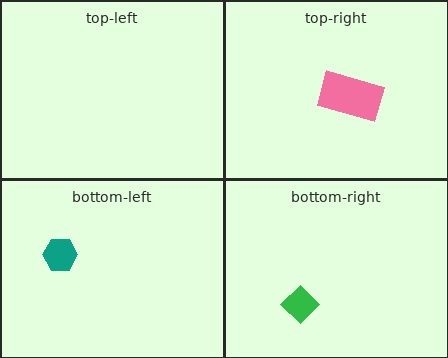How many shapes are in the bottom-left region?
1.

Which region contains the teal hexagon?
The bottom-left region.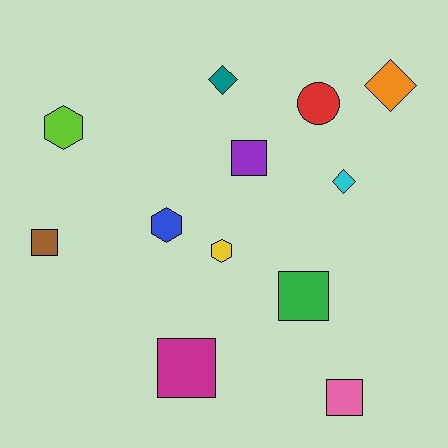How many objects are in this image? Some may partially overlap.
There are 12 objects.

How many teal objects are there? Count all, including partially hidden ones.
There is 1 teal object.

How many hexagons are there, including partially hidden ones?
There are 3 hexagons.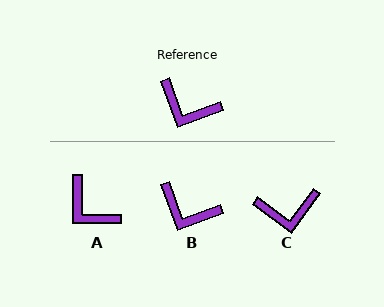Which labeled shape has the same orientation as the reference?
B.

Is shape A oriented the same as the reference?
No, it is off by about 20 degrees.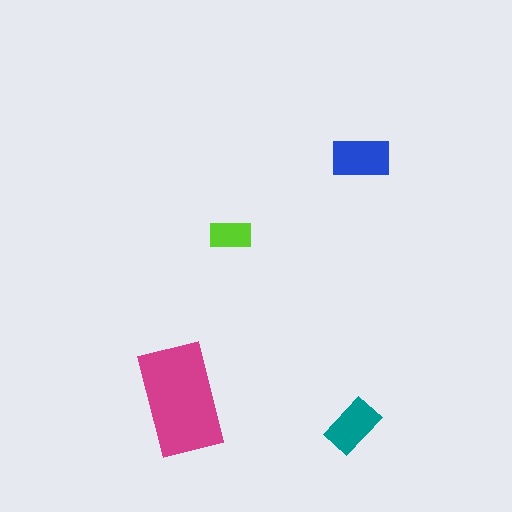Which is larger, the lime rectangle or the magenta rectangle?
The magenta one.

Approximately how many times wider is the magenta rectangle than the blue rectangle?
About 2 times wider.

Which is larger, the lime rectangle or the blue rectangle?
The blue one.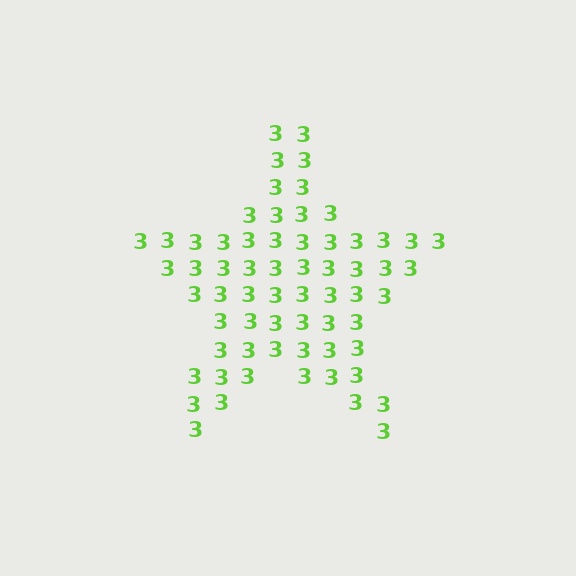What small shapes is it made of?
It is made of small digit 3's.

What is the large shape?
The large shape is a star.